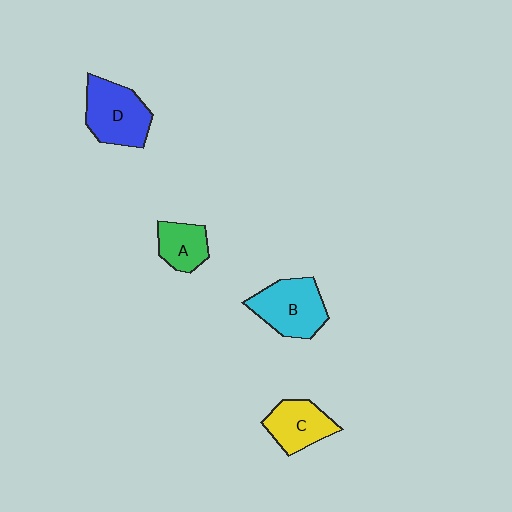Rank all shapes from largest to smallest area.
From largest to smallest: D (blue), B (cyan), C (yellow), A (green).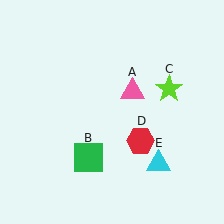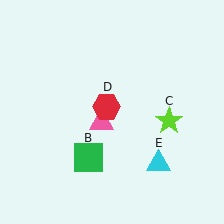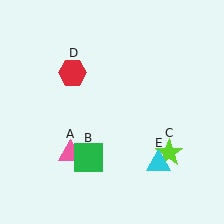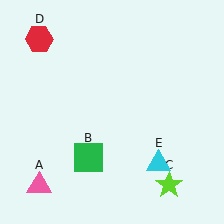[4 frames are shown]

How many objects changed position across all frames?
3 objects changed position: pink triangle (object A), lime star (object C), red hexagon (object D).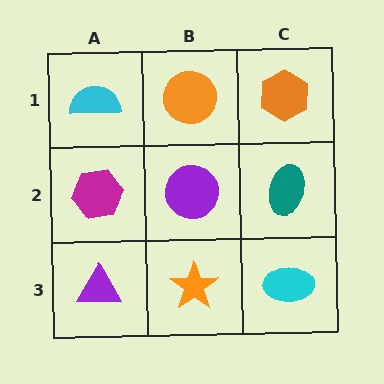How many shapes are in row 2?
3 shapes.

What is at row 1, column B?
An orange circle.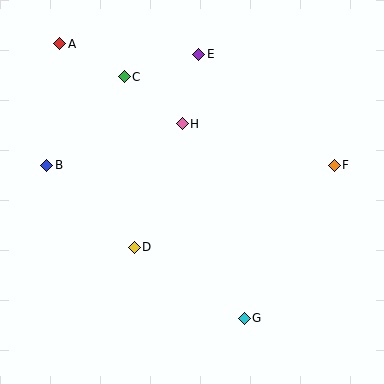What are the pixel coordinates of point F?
Point F is at (334, 165).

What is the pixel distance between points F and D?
The distance between F and D is 216 pixels.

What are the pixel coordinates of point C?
Point C is at (124, 77).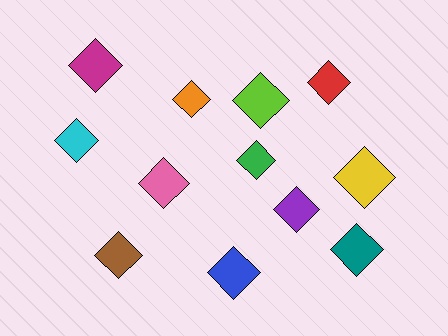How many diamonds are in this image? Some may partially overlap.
There are 12 diamonds.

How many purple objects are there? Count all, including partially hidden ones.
There is 1 purple object.